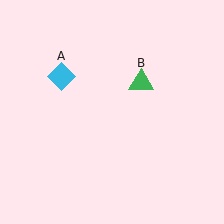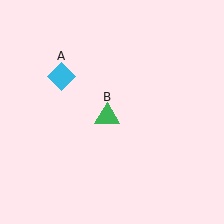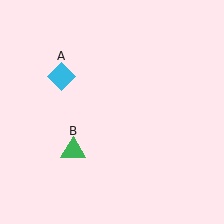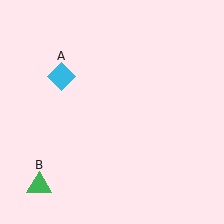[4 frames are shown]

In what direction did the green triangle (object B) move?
The green triangle (object B) moved down and to the left.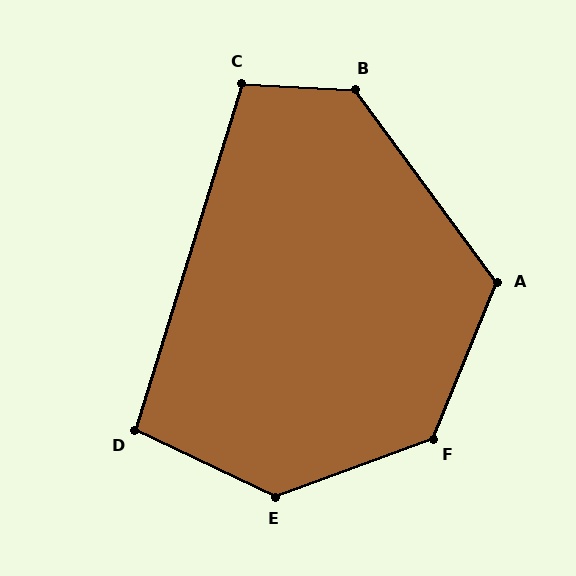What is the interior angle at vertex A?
Approximately 121 degrees (obtuse).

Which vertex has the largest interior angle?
E, at approximately 135 degrees.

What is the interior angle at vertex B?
Approximately 129 degrees (obtuse).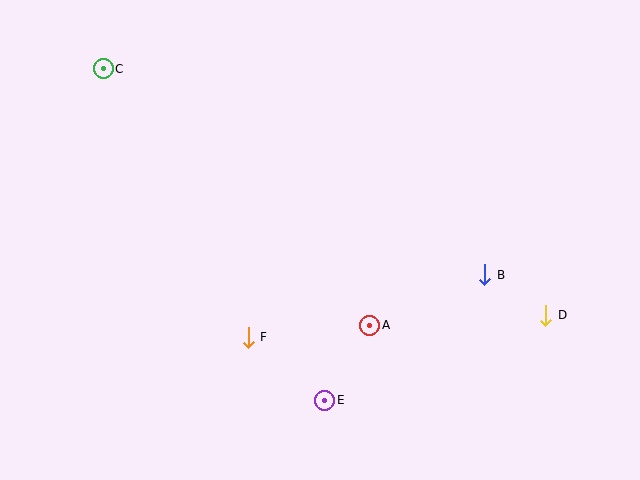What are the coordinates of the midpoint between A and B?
The midpoint between A and B is at (427, 300).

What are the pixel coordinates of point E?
Point E is at (325, 400).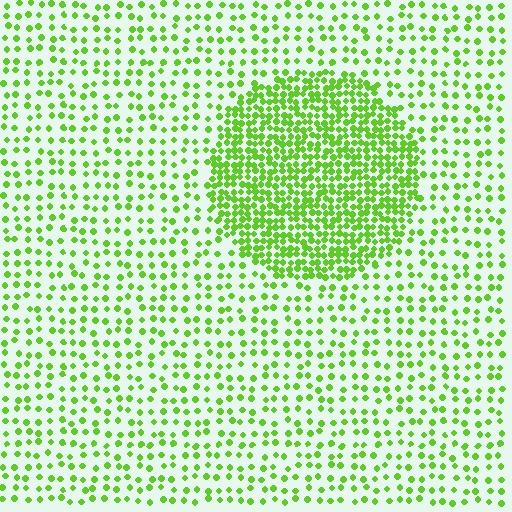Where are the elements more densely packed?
The elements are more densely packed inside the circle boundary.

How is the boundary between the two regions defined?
The boundary is defined by a change in element density (approximately 2.6x ratio). All elements are the same color, size, and shape.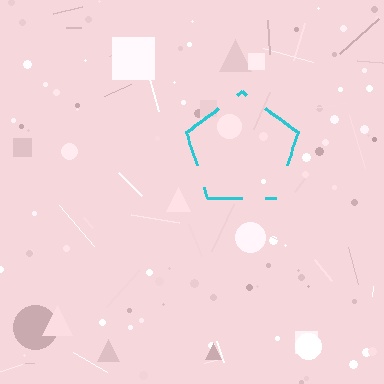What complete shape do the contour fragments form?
The contour fragments form a pentagon.